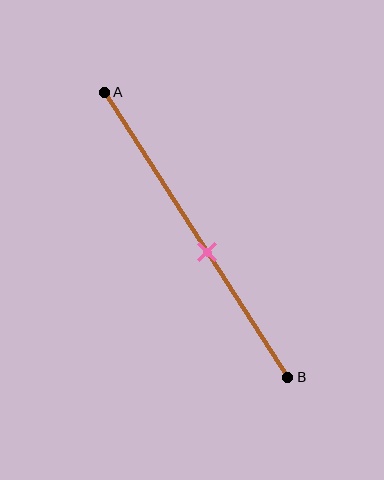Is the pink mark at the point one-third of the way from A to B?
No, the mark is at about 55% from A, not at the 33% one-third point.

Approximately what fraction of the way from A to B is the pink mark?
The pink mark is approximately 55% of the way from A to B.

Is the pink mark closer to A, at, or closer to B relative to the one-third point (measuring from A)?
The pink mark is closer to point B than the one-third point of segment AB.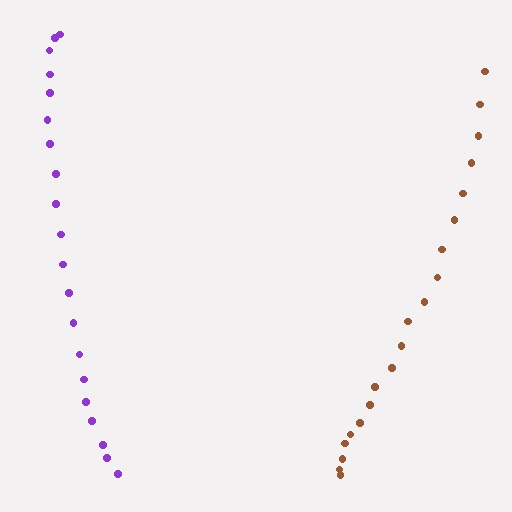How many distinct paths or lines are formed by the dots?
There are 2 distinct paths.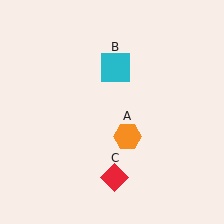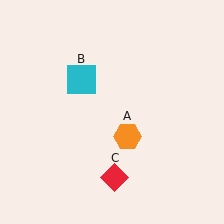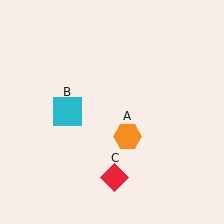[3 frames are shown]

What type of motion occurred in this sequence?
The cyan square (object B) rotated counterclockwise around the center of the scene.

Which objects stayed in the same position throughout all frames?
Orange hexagon (object A) and red diamond (object C) remained stationary.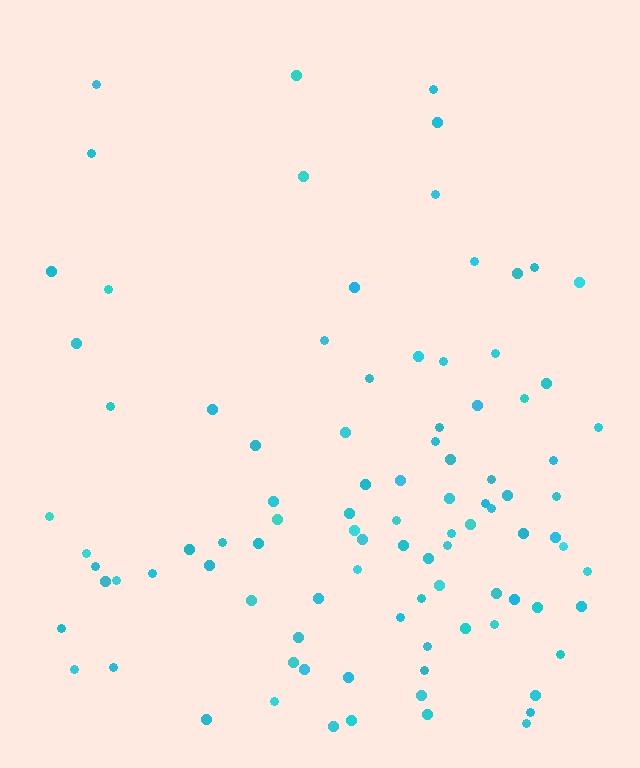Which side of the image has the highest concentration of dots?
The bottom.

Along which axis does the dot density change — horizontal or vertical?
Vertical.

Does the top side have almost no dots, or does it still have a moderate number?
Still a moderate number, just noticeably fewer than the bottom.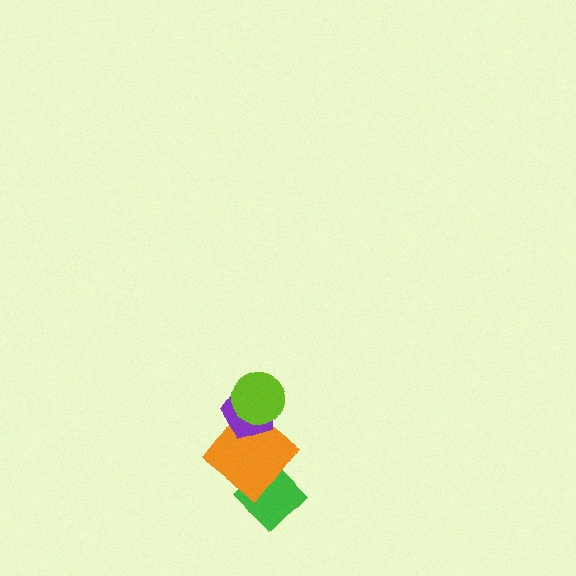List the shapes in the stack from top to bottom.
From top to bottom: the lime circle, the purple pentagon, the orange diamond, the green diamond.